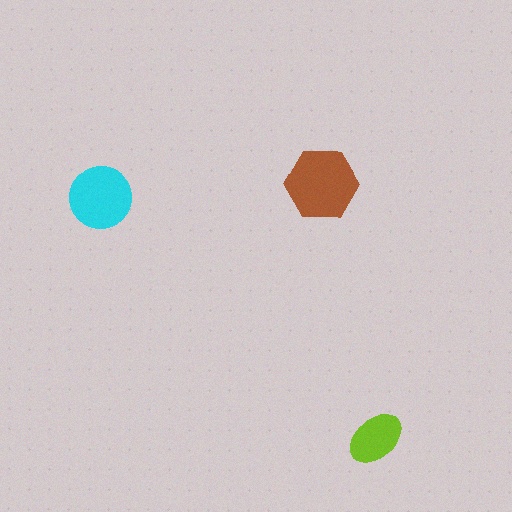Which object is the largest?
The brown hexagon.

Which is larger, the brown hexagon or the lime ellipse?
The brown hexagon.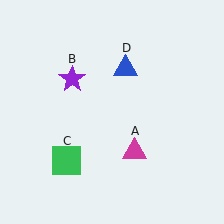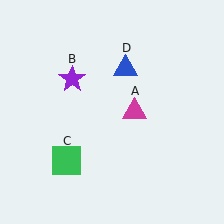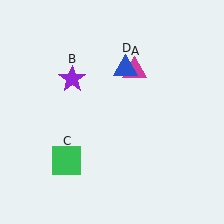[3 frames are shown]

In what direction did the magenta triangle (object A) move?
The magenta triangle (object A) moved up.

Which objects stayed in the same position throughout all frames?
Purple star (object B) and green square (object C) and blue triangle (object D) remained stationary.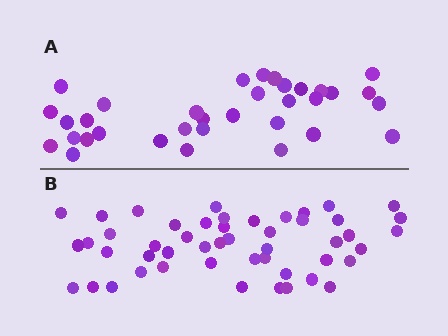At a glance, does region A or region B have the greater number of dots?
Region B (the bottom region) has more dots.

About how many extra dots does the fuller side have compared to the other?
Region B has approximately 15 more dots than region A.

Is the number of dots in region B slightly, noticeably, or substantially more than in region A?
Region B has noticeably more, but not dramatically so. The ratio is roughly 1.4 to 1.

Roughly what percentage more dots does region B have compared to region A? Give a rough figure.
About 45% more.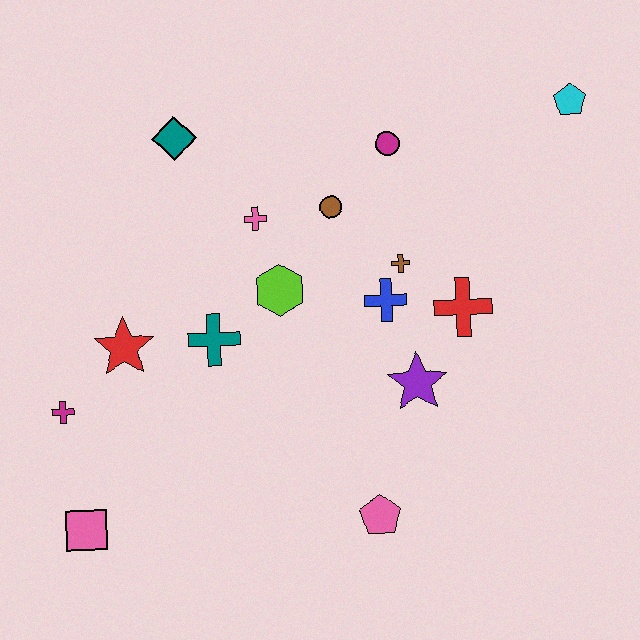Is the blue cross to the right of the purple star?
No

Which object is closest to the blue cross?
The brown cross is closest to the blue cross.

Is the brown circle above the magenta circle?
No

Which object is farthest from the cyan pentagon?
The pink square is farthest from the cyan pentagon.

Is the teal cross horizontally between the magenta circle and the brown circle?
No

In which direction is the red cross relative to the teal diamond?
The red cross is to the right of the teal diamond.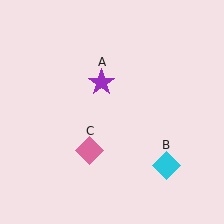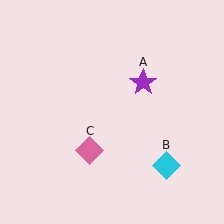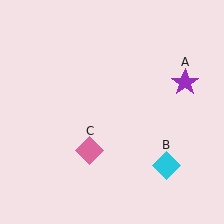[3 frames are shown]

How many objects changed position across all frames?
1 object changed position: purple star (object A).